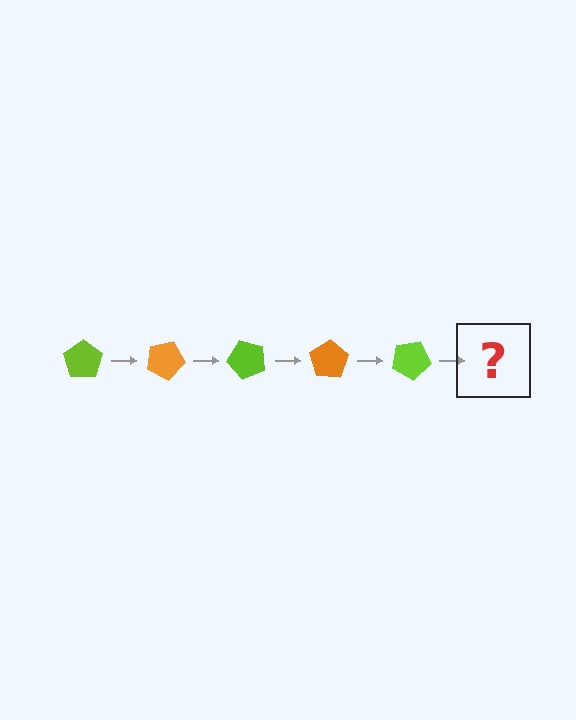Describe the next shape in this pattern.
It should be an orange pentagon, rotated 125 degrees from the start.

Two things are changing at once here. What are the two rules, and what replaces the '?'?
The two rules are that it rotates 25 degrees each step and the color cycles through lime and orange. The '?' should be an orange pentagon, rotated 125 degrees from the start.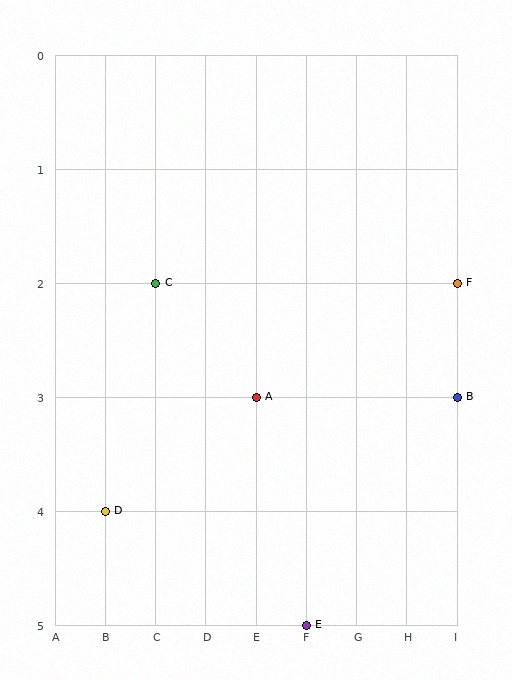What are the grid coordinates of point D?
Point D is at grid coordinates (B, 4).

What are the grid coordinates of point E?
Point E is at grid coordinates (F, 5).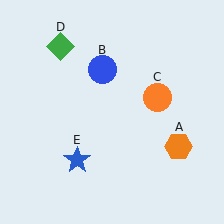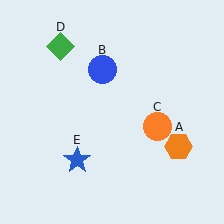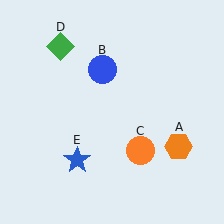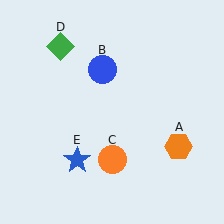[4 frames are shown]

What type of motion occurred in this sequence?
The orange circle (object C) rotated clockwise around the center of the scene.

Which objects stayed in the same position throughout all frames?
Orange hexagon (object A) and blue circle (object B) and green diamond (object D) and blue star (object E) remained stationary.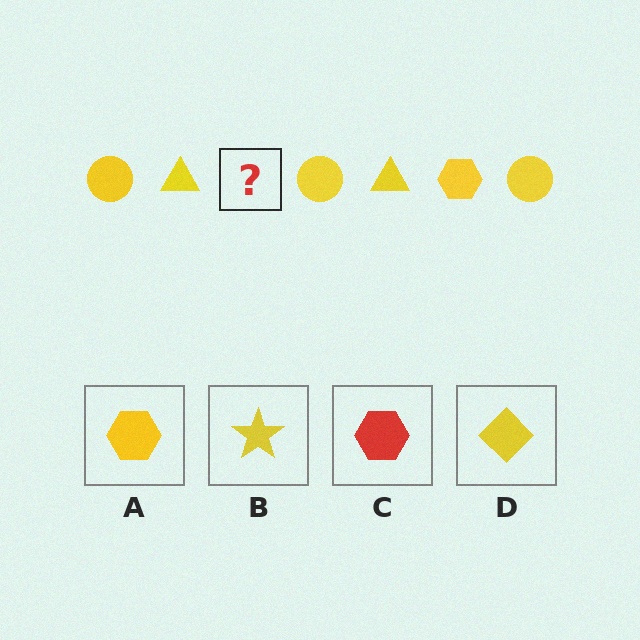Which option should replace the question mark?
Option A.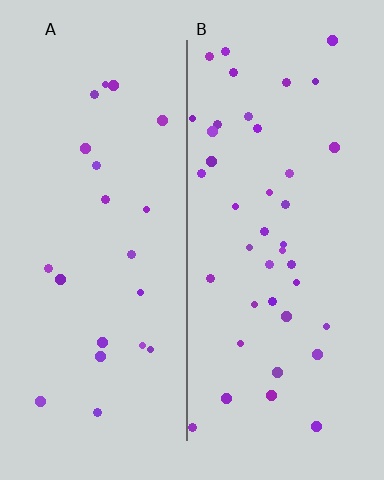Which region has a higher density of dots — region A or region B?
B (the right).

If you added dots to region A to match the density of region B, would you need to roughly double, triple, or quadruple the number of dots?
Approximately double.